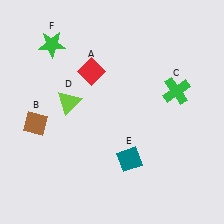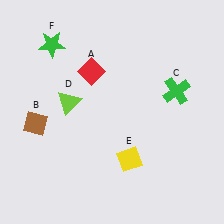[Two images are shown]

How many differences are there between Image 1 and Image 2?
There is 1 difference between the two images.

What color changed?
The diamond (E) changed from teal in Image 1 to yellow in Image 2.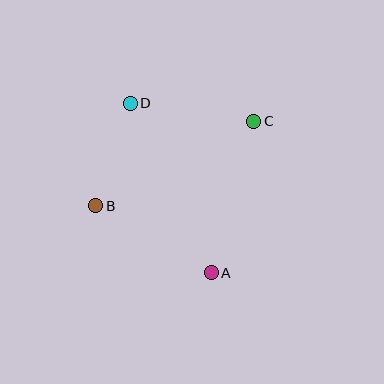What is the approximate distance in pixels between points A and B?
The distance between A and B is approximately 134 pixels.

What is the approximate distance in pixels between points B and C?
The distance between B and C is approximately 179 pixels.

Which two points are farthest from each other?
Points A and D are farthest from each other.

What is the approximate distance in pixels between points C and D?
The distance between C and D is approximately 125 pixels.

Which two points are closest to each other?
Points B and D are closest to each other.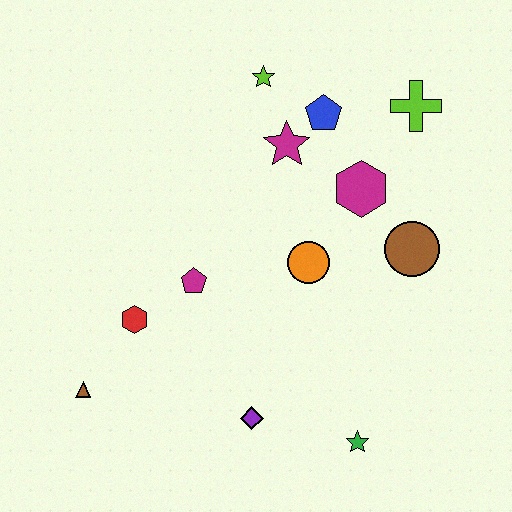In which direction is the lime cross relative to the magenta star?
The lime cross is to the right of the magenta star.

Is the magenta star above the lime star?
No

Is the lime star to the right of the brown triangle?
Yes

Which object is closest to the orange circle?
The magenta hexagon is closest to the orange circle.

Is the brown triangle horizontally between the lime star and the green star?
No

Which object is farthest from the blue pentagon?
The brown triangle is farthest from the blue pentagon.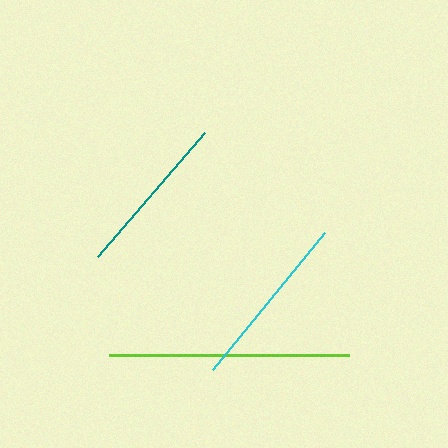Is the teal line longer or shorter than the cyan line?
The cyan line is longer than the teal line.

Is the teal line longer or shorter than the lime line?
The lime line is longer than the teal line.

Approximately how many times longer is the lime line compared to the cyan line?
The lime line is approximately 1.4 times the length of the cyan line.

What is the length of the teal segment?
The teal segment is approximately 164 pixels long.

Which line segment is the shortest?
The teal line is the shortest at approximately 164 pixels.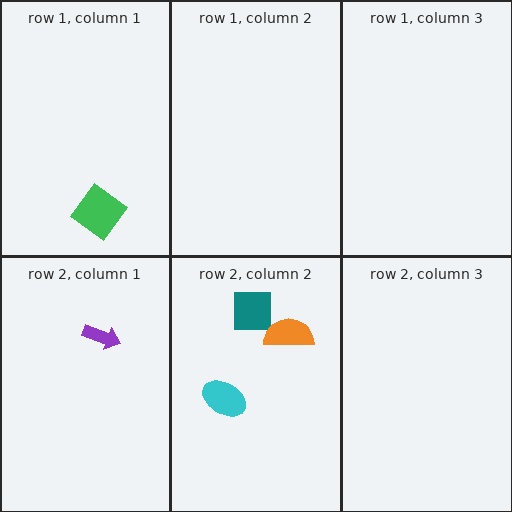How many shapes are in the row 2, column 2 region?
3.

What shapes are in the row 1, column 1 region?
The green diamond.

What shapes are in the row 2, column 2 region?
The teal square, the cyan ellipse, the orange semicircle.